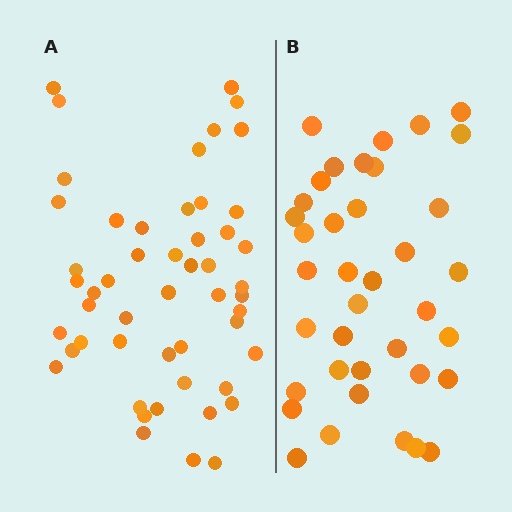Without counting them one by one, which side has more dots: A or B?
Region A (the left region) has more dots.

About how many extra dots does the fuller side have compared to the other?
Region A has approximately 15 more dots than region B.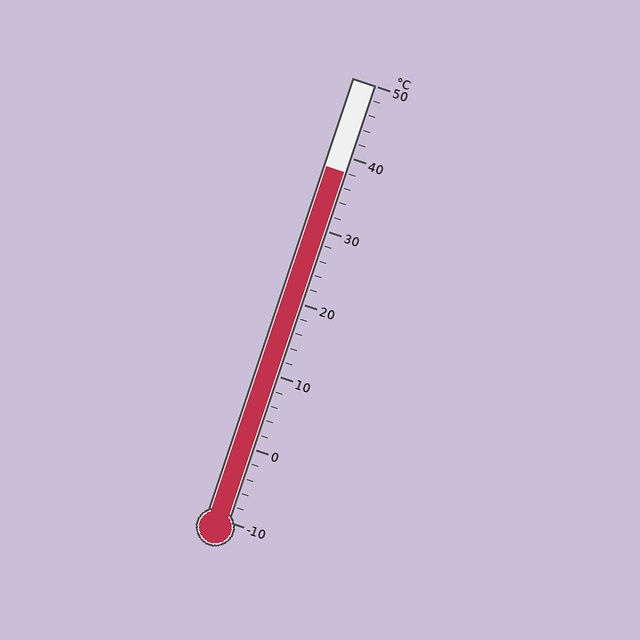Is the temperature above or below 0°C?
The temperature is above 0°C.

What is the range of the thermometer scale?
The thermometer scale ranges from -10°C to 50°C.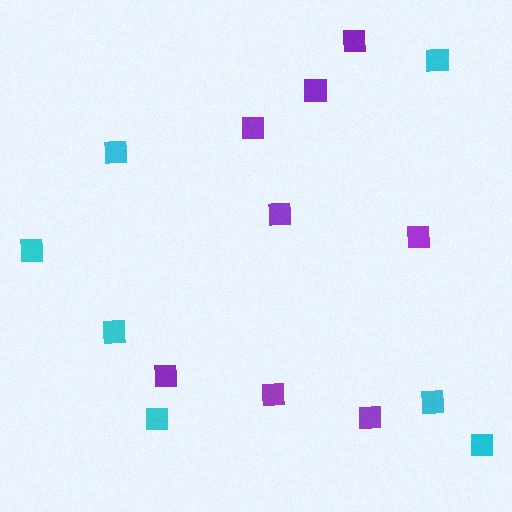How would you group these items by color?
There are 2 groups: one group of purple squares (8) and one group of cyan squares (7).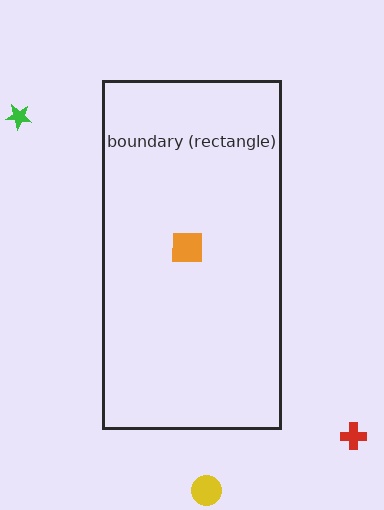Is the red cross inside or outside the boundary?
Outside.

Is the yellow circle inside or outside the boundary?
Outside.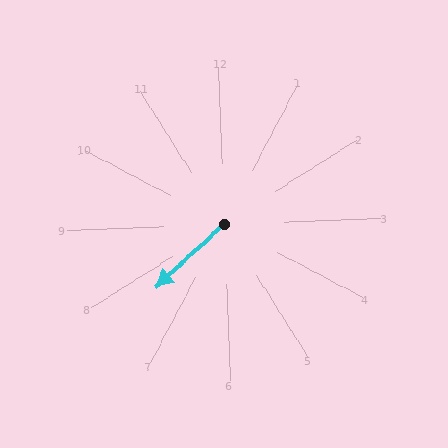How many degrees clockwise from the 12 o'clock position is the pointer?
Approximately 229 degrees.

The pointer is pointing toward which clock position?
Roughly 8 o'clock.